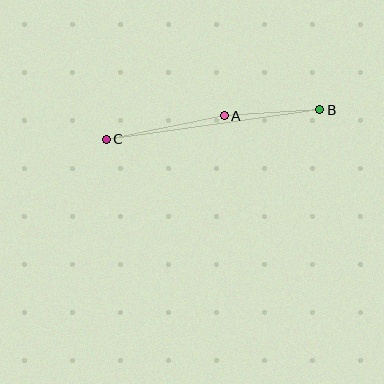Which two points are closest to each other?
Points A and B are closest to each other.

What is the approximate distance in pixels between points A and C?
The distance between A and C is approximately 121 pixels.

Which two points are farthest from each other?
Points B and C are farthest from each other.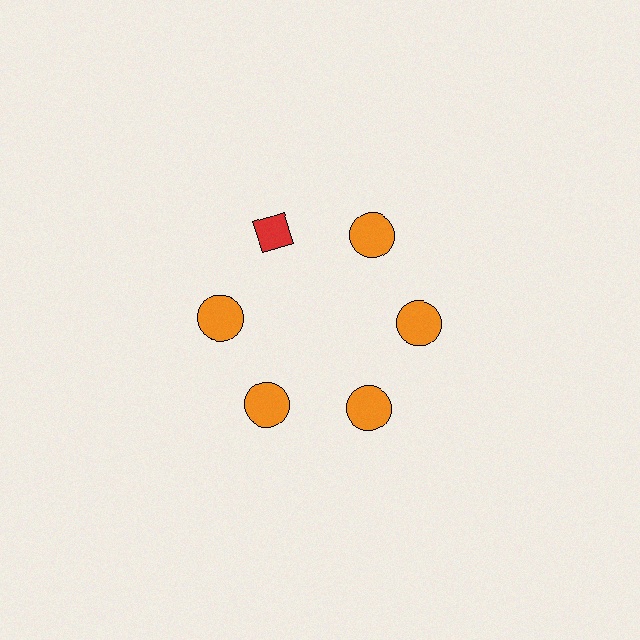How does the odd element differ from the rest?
It differs in both color (red instead of orange) and shape (diamond instead of circle).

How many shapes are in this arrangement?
There are 6 shapes arranged in a ring pattern.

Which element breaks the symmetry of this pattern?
The red diamond at roughly the 11 o'clock position breaks the symmetry. All other shapes are orange circles.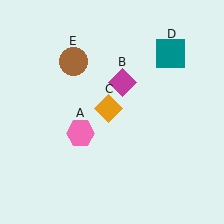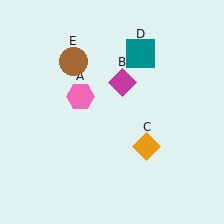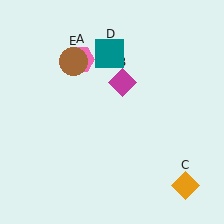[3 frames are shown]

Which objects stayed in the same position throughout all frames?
Magenta diamond (object B) and brown circle (object E) remained stationary.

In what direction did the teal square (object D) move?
The teal square (object D) moved left.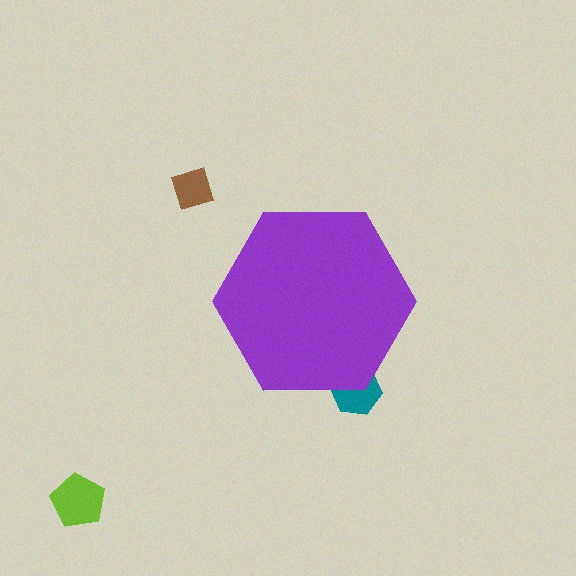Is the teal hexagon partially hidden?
Yes, the teal hexagon is partially hidden behind the purple hexagon.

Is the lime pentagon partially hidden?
No, the lime pentagon is fully visible.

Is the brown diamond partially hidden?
No, the brown diamond is fully visible.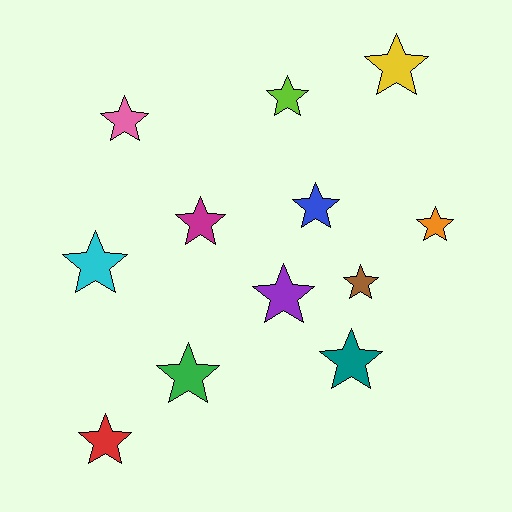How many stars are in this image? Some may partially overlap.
There are 12 stars.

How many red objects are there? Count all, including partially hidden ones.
There is 1 red object.